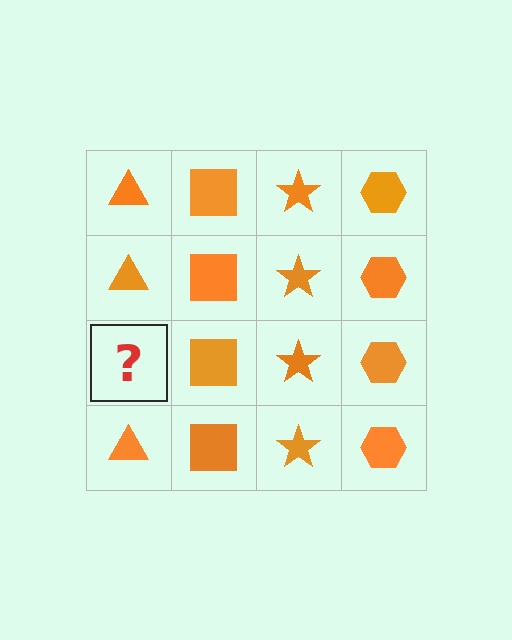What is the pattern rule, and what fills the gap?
The rule is that each column has a consistent shape. The gap should be filled with an orange triangle.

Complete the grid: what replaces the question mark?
The question mark should be replaced with an orange triangle.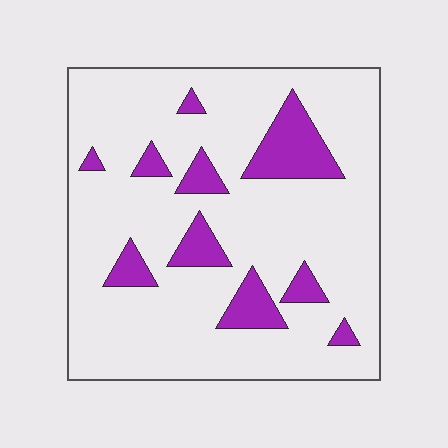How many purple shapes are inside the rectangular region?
10.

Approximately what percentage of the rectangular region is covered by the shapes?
Approximately 15%.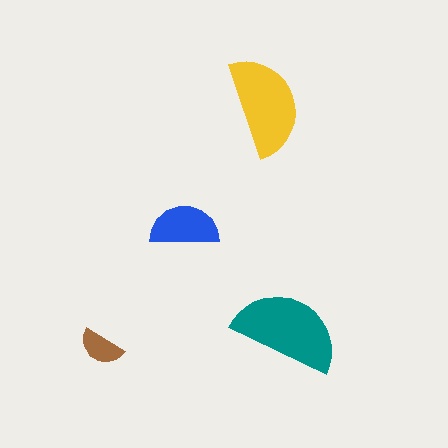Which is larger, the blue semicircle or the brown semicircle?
The blue one.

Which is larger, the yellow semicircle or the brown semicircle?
The yellow one.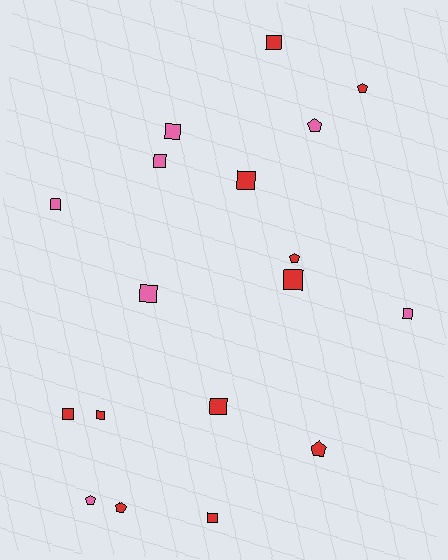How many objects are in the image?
There are 18 objects.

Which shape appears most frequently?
Square, with 12 objects.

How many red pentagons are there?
There are 4 red pentagons.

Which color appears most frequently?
Red, with 11 objects.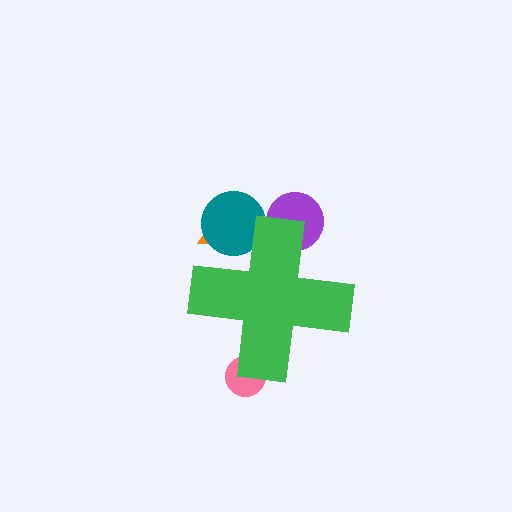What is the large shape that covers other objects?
A green cross.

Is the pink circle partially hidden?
Yes, the pink circle is partially hidden behind the green cross.